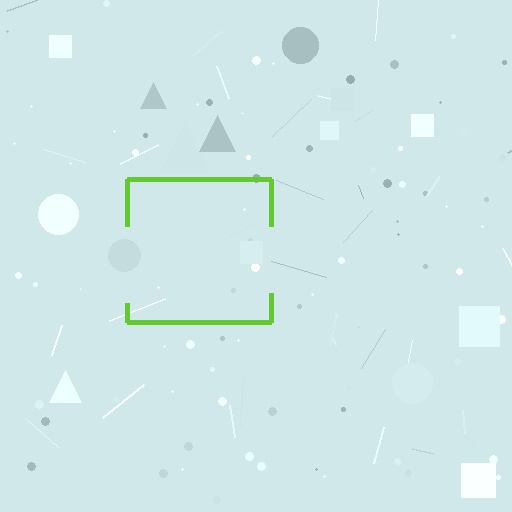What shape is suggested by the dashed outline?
The dashed outline suggests a square.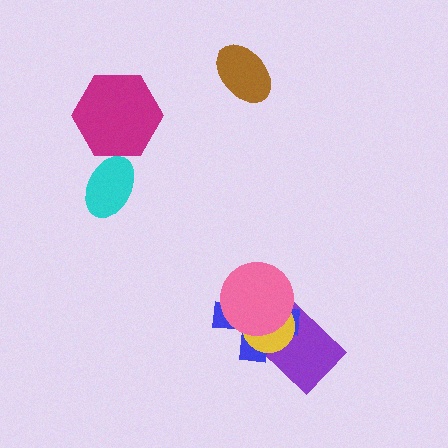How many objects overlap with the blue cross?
3 objects overlap with the blue cross.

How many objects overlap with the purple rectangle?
3 objects overlap with the purple rectangle.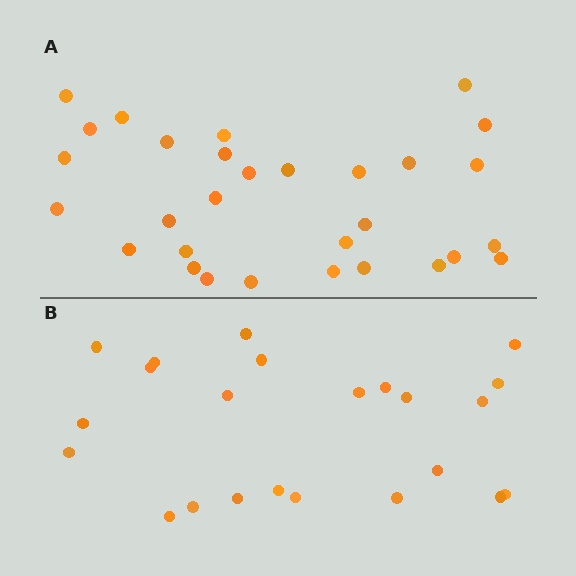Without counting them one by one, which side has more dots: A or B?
Region A (the top region) has more dots.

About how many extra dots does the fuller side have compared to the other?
Region A has roughly 8 or so more dots than region B.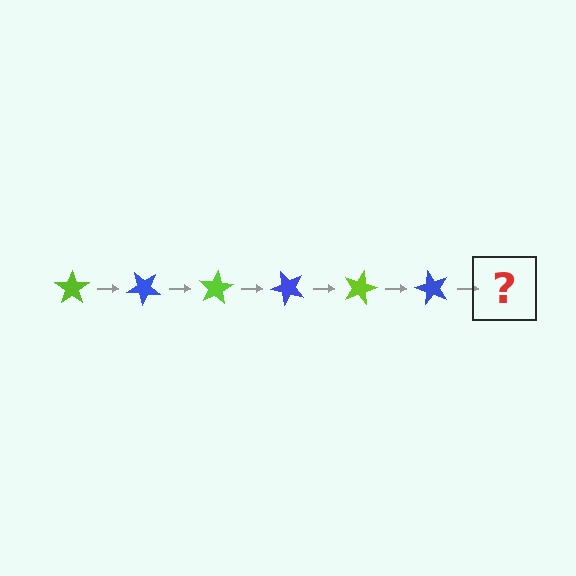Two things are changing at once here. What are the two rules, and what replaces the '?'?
The two rules are that it rotates 40 degrees each step and the color cycles through lime and blue. The '?' should be a lime star, rotated 240 degrees from the start.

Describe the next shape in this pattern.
It should be a lime star, rotated 240 degrees from the start.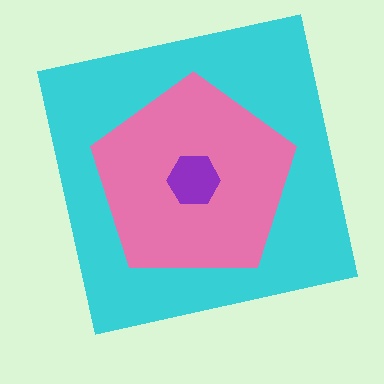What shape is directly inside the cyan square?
The pink pentagon.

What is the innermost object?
The purple hexagon.